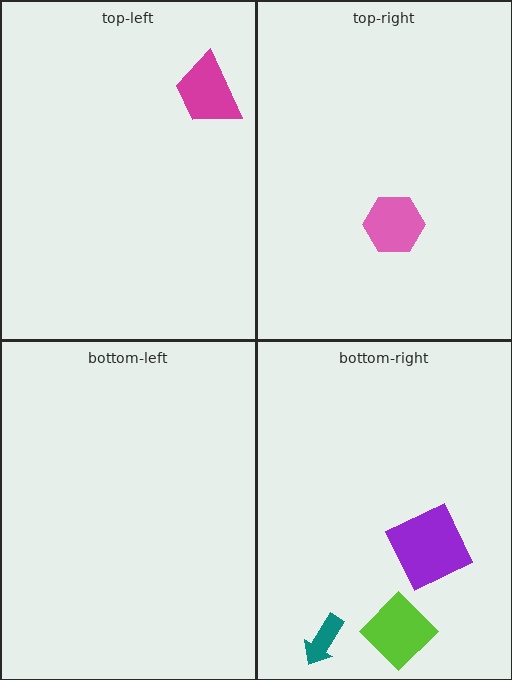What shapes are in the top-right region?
The pink hexagon.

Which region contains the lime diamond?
The bottom-right region.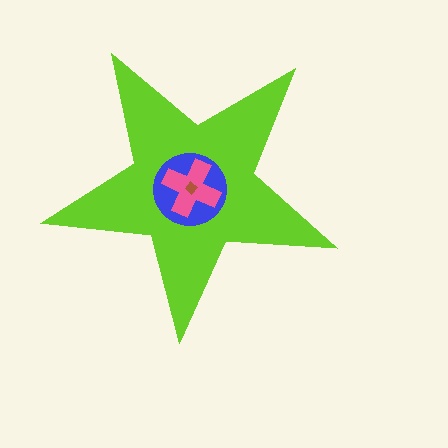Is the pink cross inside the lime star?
Yes.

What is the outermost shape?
The lime star.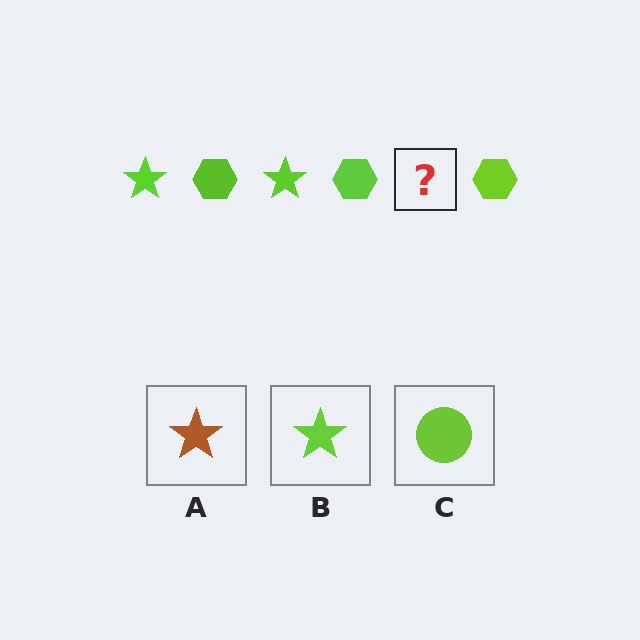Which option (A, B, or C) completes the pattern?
B.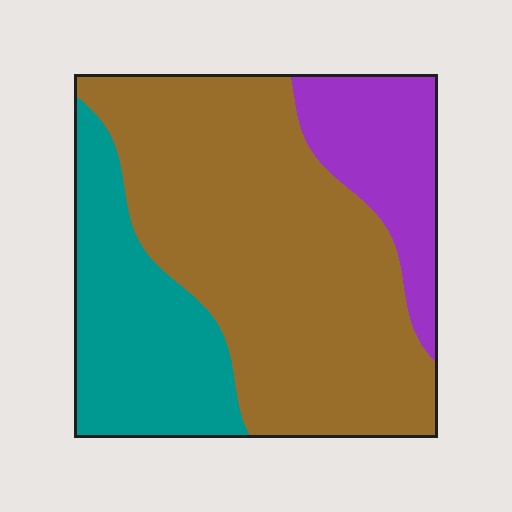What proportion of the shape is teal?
Teal takes up about one quarter (1/4) of the shape.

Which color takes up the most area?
Brown, at roughly 60%.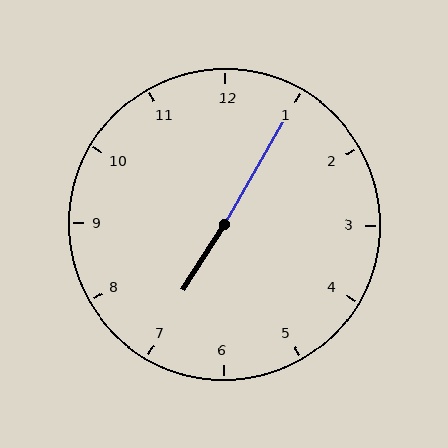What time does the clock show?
7:05.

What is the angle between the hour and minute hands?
Approximately 178 degrees.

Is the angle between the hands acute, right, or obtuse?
It is obtuse.